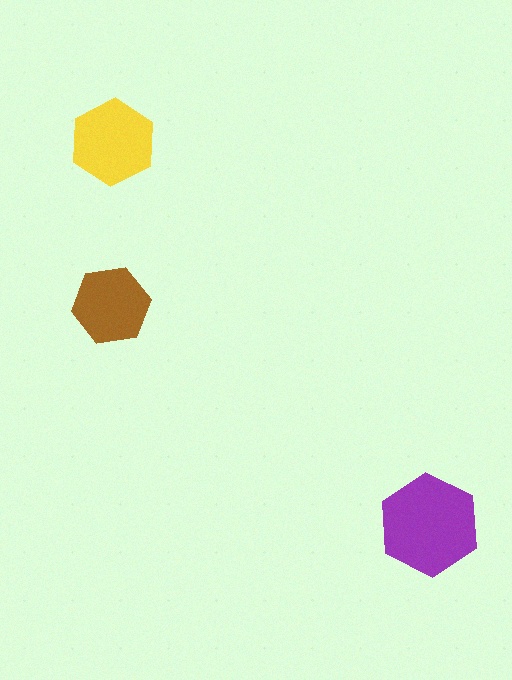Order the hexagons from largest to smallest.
the purple one, the yellow one, the brown one.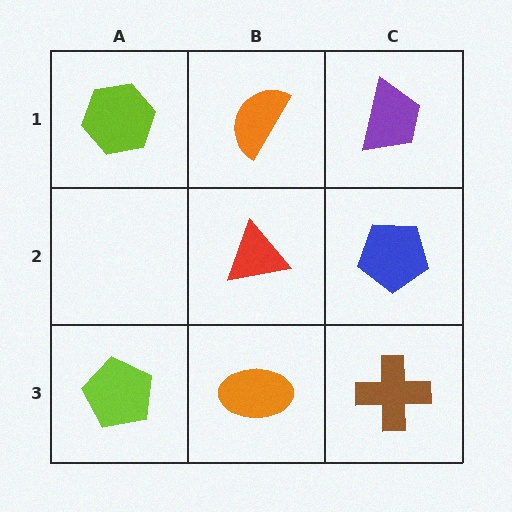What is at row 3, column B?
An orange ellipse.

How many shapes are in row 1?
3 shapes.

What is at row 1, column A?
A lime hexagon.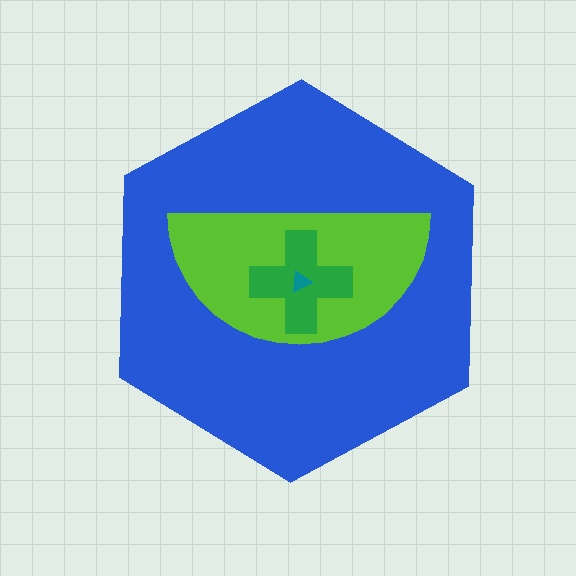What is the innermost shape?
The teal triangle.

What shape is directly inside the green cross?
The teal triangle.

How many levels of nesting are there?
4.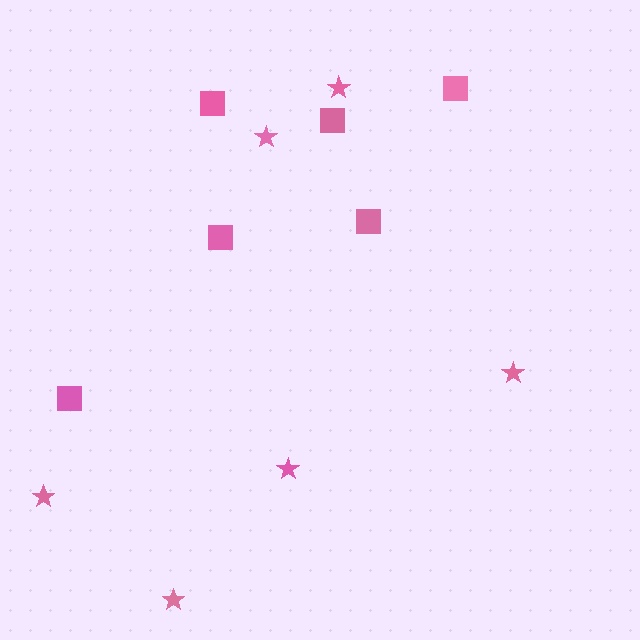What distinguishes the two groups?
There are 2 groups: one group of squares (6) and one group of stars (6).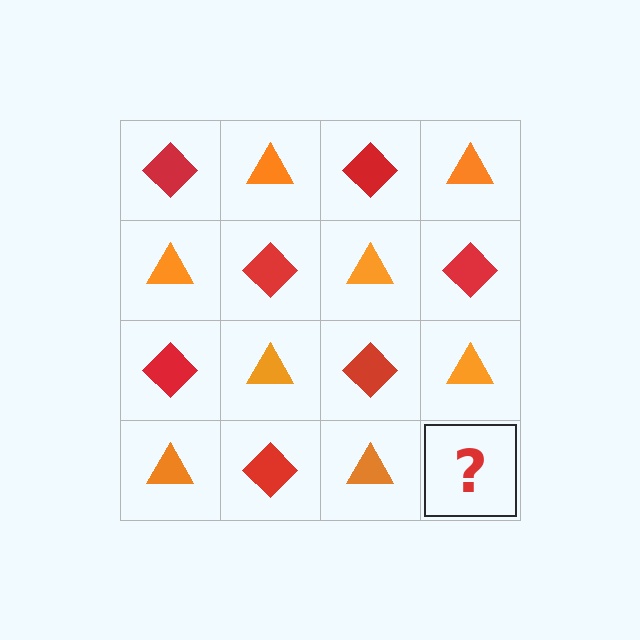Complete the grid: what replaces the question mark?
The question mark should be replaced with a red diamond.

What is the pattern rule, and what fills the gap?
The rule is that it alternates red diamond and orange triangle in a checkerboard pattern. The gap should be filled with a red diamond.